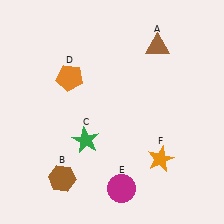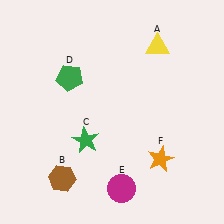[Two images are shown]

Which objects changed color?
A changed from brown to yellow. D changed from orange to green.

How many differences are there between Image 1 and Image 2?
There are 2 differences between the two images.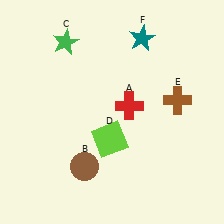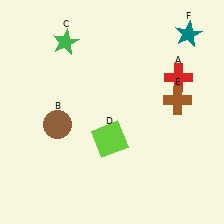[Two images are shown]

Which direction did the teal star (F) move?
The teal star (F) moved right.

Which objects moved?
The objects that moved are: the red cross (A), the brown circle (B), the teal star (F).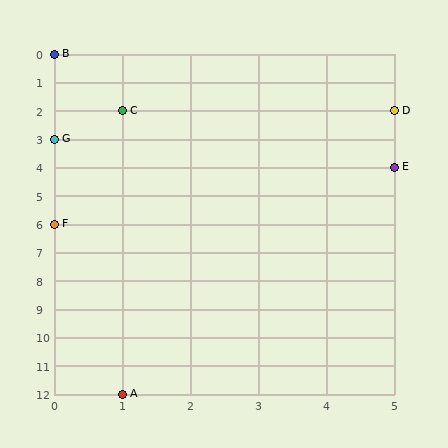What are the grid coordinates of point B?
Point B is at grid coordinates (0, 0).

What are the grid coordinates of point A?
Point A is at grid coordinates (1, 12).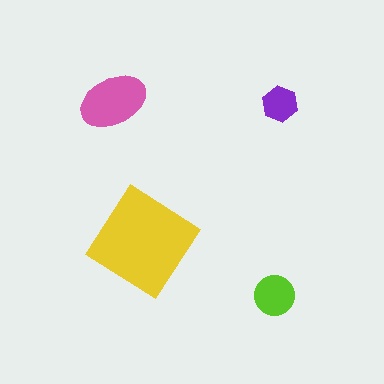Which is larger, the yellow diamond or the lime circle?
The yellow diamond.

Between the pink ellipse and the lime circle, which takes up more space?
The pink ellipse.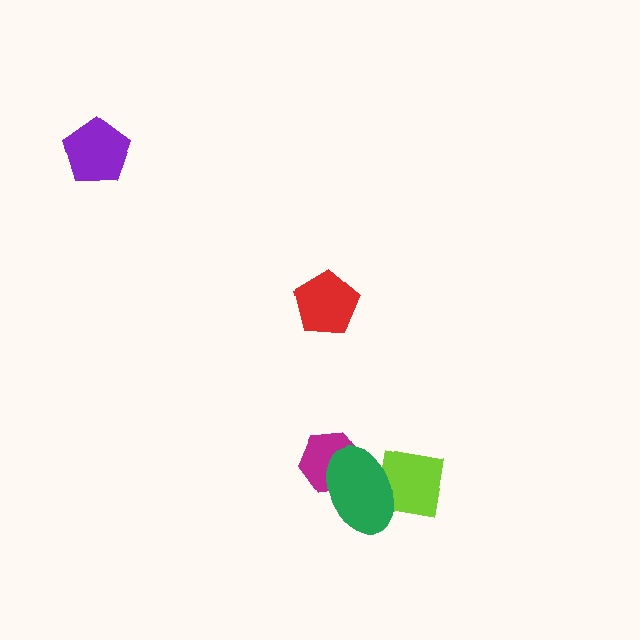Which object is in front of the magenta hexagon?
The green ellipse is in front of the magenta hexagon.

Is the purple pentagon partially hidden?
No, no other shape covers it.